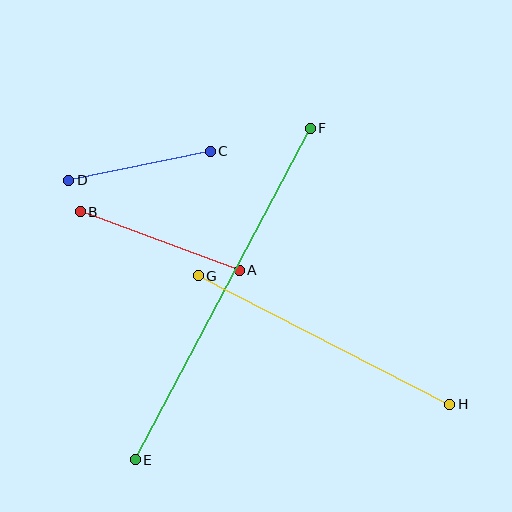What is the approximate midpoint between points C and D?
The midpoint is at approximately (139, 166) pixels.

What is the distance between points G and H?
The distance is approximately 282 pixels.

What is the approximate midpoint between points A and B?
The midpoint is at approximately (160, 241) pixels.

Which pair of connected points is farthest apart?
Points E and F are farthest apart.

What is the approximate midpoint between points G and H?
The midpoint is at approximately (324, 340) pixels.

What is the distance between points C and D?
The distance is approximately 145 pixels.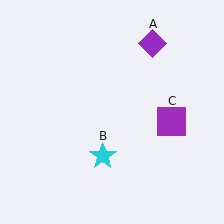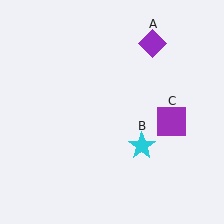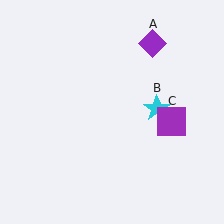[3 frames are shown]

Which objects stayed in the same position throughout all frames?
Purple diamond (object A) and purple square (object C) remained stationary.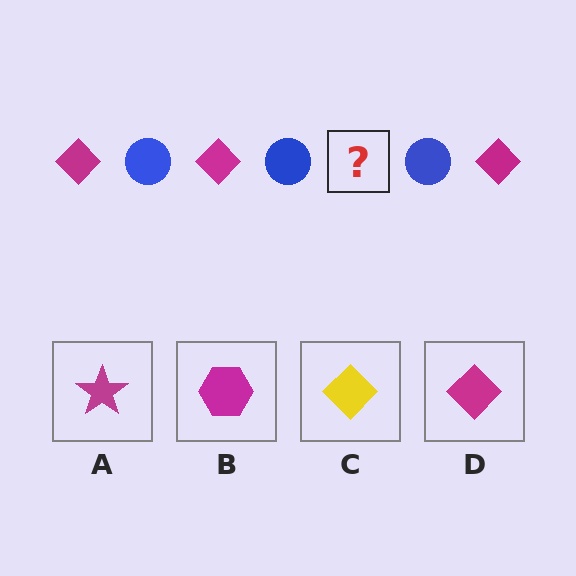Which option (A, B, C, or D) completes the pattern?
D.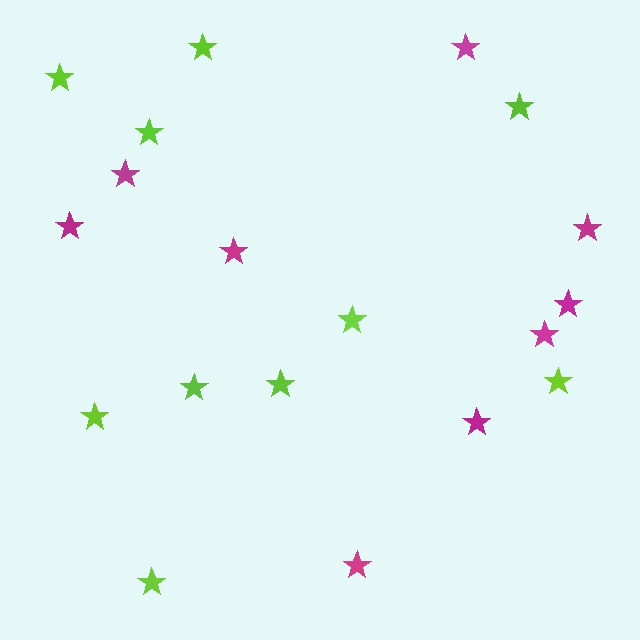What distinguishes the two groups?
There are 2 groups: one group of lime stars (10) and one group of magenta stars (9).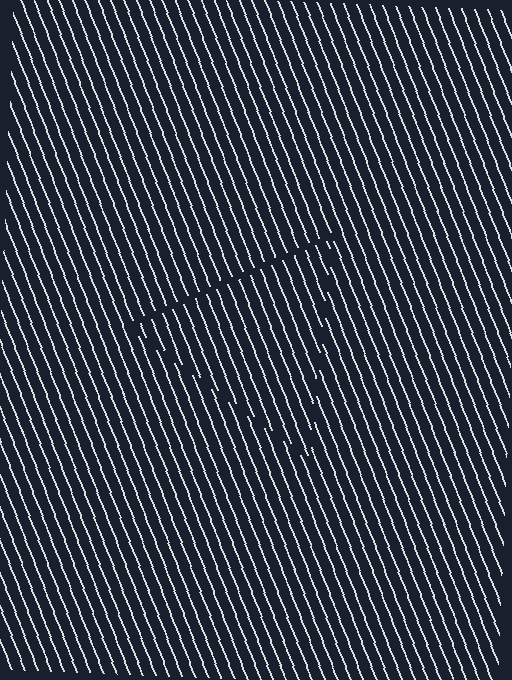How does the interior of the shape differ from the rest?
The interior of the shape contains the same grating, shifted by half a period — the contour is defined by the phase discontinuity where line-ends from the inner and outer gratings abut.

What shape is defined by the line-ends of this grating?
An illusory triangle. The interior of the shape contains the same grating, shifted by half a period — the contour is defined by the phase discontinuity where line-ends from the inner and outer gratings abut.